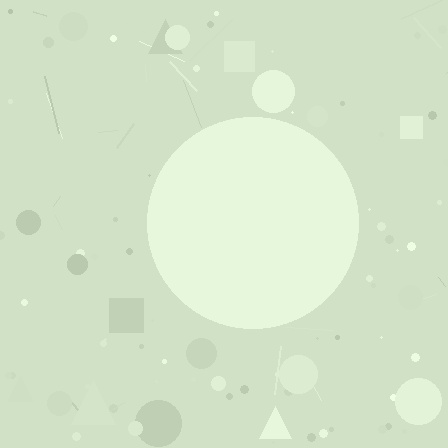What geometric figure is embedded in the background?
A circle is embedded in the background.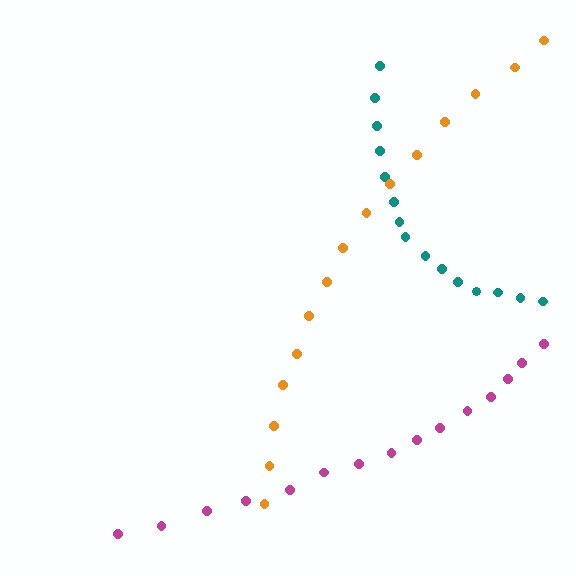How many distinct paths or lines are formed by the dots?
There are 3 distinct paths.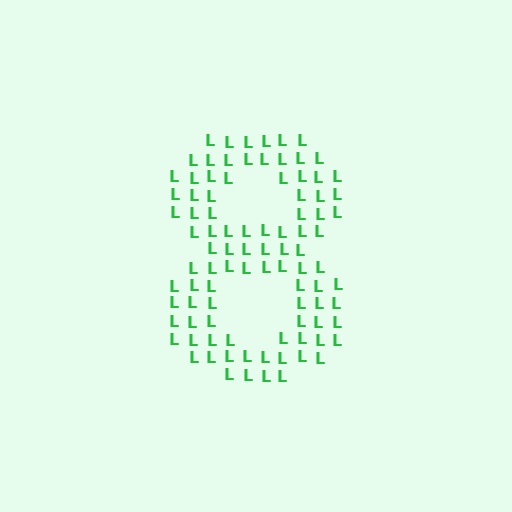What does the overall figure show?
The overall figure shows the digit 8.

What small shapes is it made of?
It is made of small letter L's.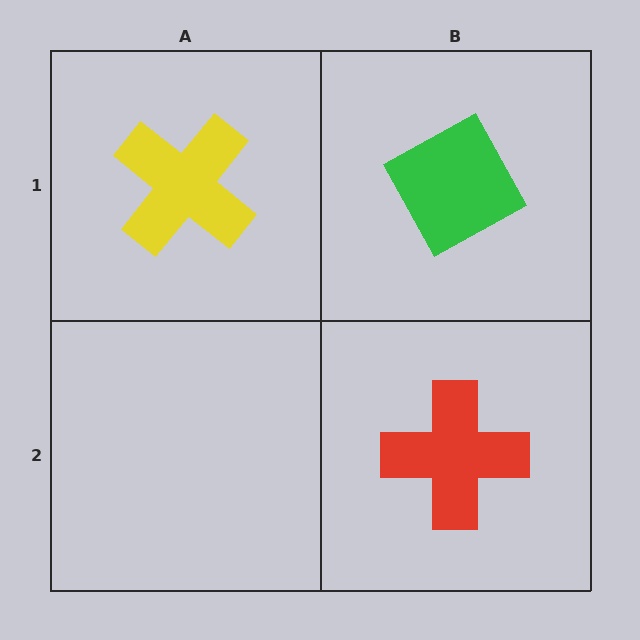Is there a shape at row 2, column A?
No, that cell is empty.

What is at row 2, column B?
A red cross.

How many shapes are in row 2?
1 shape.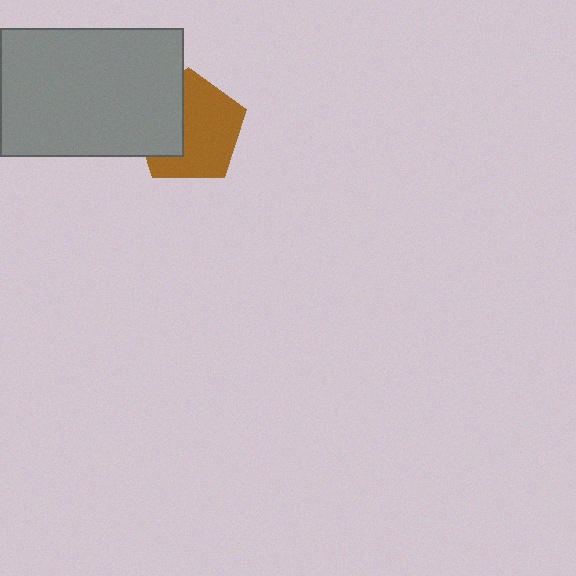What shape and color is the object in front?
The object in front is a gray rectangle.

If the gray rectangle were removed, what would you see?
You would see the complete brown pentagon.